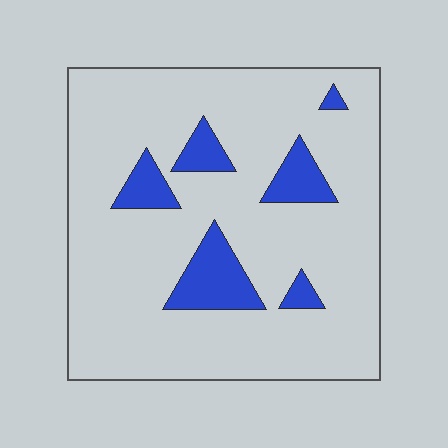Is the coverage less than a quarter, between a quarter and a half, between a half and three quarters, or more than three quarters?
Less than a quarter.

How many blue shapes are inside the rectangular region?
6.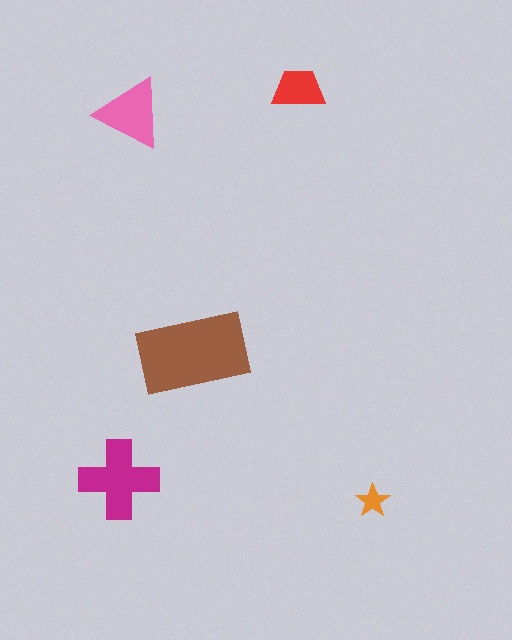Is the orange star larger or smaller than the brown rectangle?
Smaller.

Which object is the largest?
The brown rectangle.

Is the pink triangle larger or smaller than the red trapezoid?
Larger.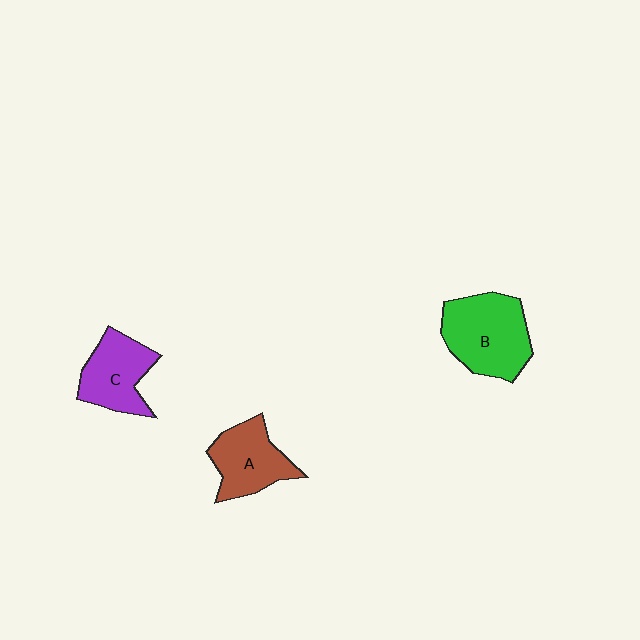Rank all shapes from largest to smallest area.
From largest to smallest: B (green), A (brown), C (purple).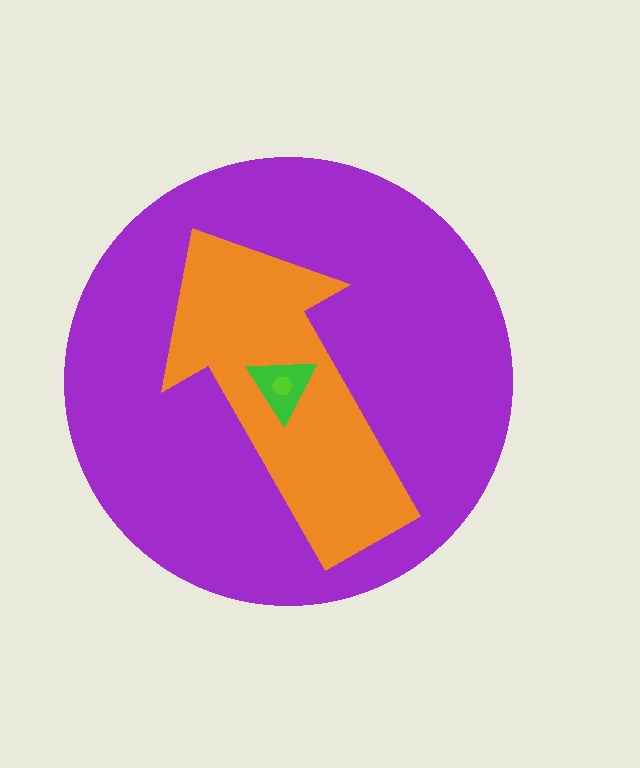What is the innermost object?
The lime hexagon.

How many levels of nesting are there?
4.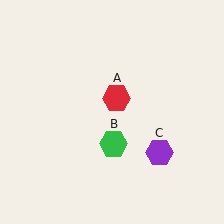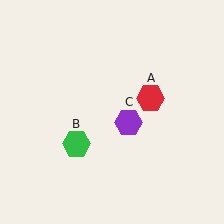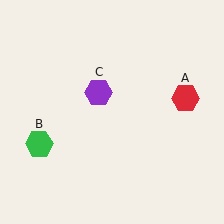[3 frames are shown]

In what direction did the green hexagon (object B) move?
The green hexagon (object B) moved left.